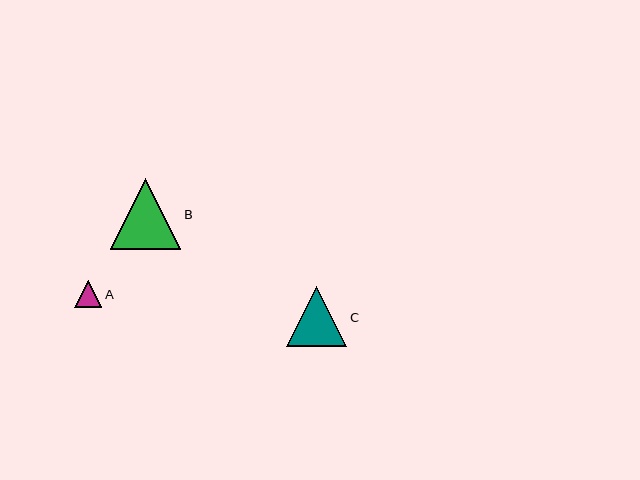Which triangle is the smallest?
Triangle A is the smallest with a size of approximately 27 pixels.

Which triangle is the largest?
Triangle B is the largest with a size of approximately 71 pixels.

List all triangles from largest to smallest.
From largest to smallest: B, C, A.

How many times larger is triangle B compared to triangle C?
Triangle B is approximately 1.2 times the size of triangle C.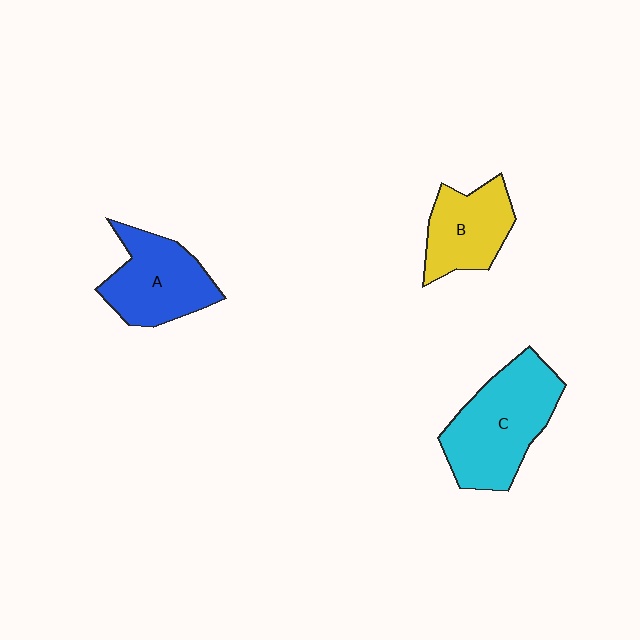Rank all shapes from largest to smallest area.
From largest to smallest: C (cyan), A (blue), B (yellow).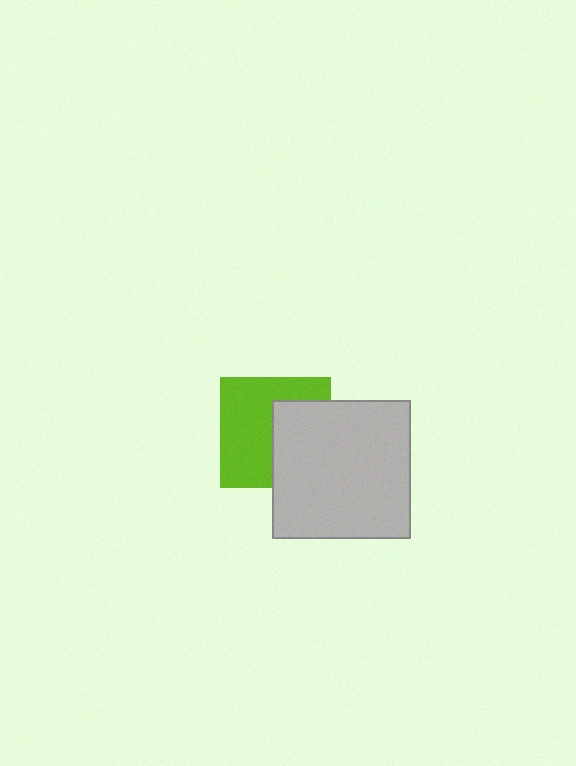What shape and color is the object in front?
The object in front is a light gray square.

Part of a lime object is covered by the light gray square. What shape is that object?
It is a square.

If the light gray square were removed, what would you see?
You would see the complete lime square.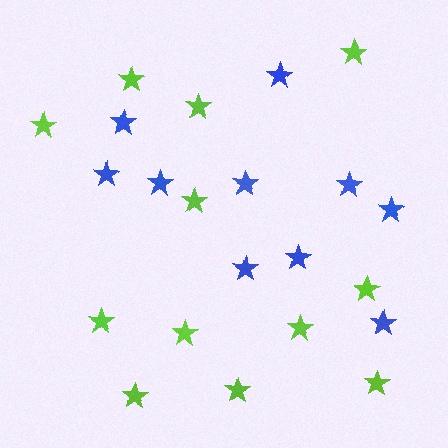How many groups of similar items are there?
There are 2 groups: one group of blue stars (10) and one group of lime stars (12).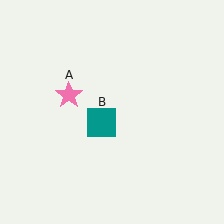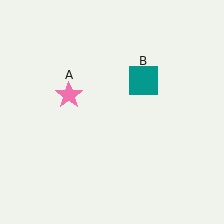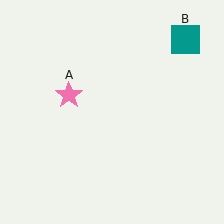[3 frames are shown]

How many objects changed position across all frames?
1 object changed position: teal square (object B).